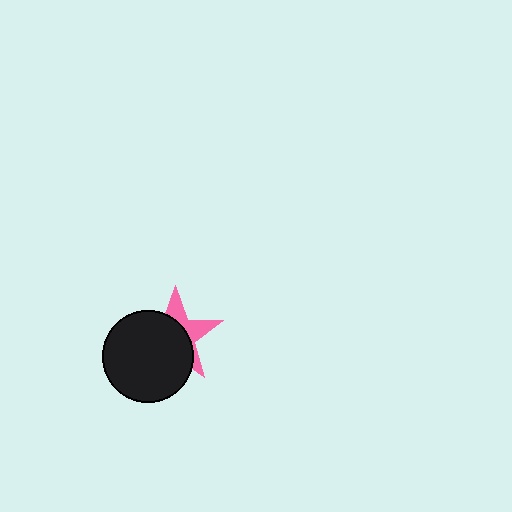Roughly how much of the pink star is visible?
A small part of it is visible (roughly 36%).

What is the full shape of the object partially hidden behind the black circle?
The partially hidden object is a pink star.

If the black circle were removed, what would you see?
You would see the complete pink star.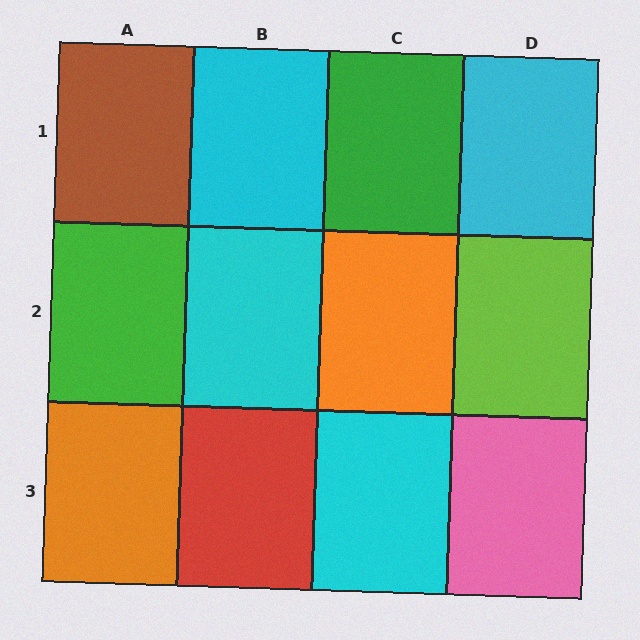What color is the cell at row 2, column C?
Orange.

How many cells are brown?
1 cell is brown.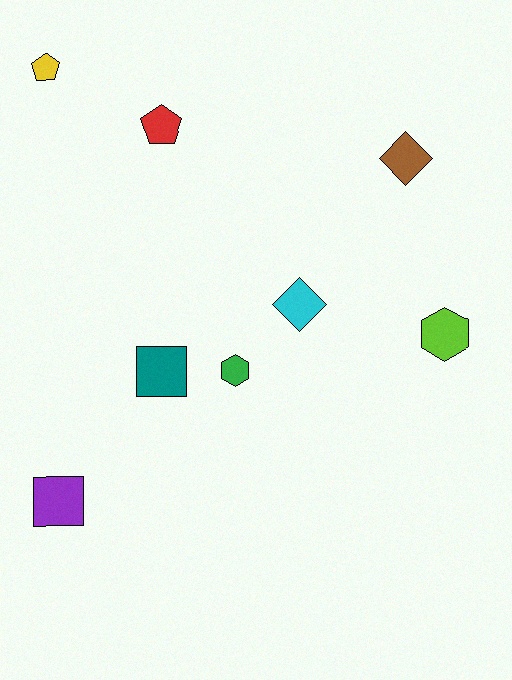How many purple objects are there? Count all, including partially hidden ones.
There is 1 purple object.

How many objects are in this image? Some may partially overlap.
There are 8 objects.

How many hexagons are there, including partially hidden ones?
There are 2 hexagons.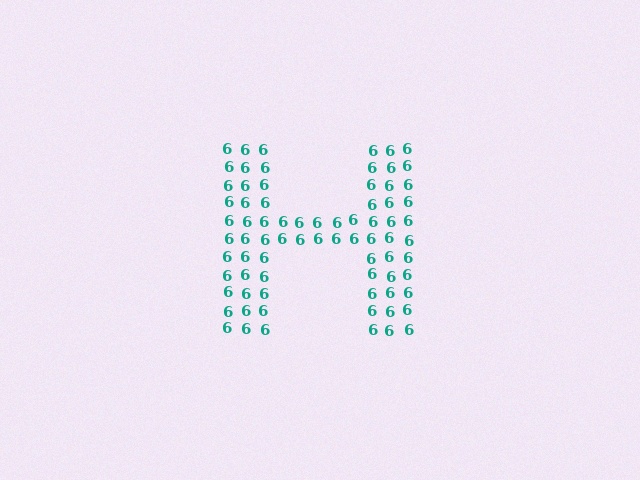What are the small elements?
The small elements are digit 6's.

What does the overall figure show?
The overall figure shows the letter H.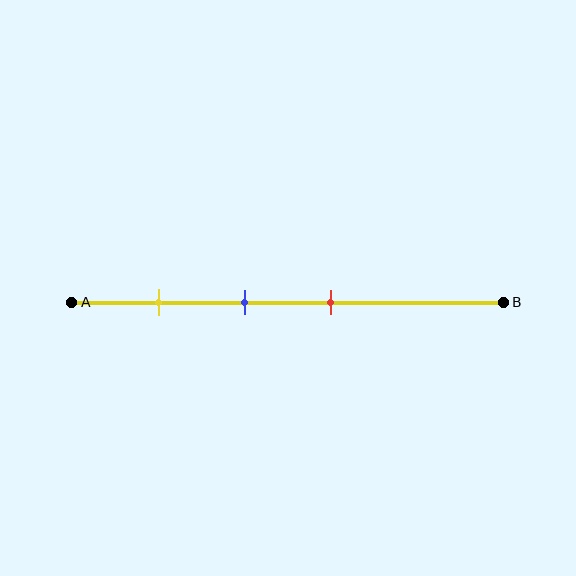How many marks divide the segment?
There are 3 marks dividing the segment.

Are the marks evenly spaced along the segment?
Yes, the marks are approximately evenly spaced.